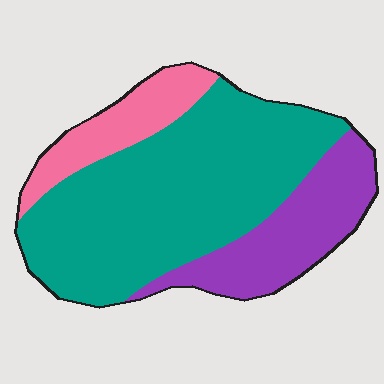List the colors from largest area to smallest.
From largest to smallest: teal, purple, pink.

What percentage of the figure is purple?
Purple takes up about one quarter (1/4) of the figure.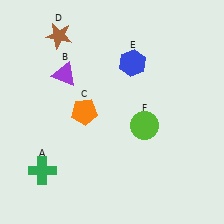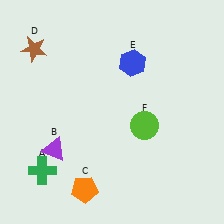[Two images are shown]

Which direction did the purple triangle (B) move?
The purple triangle (B) moved down.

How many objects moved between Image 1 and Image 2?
3 objects moved between the two images.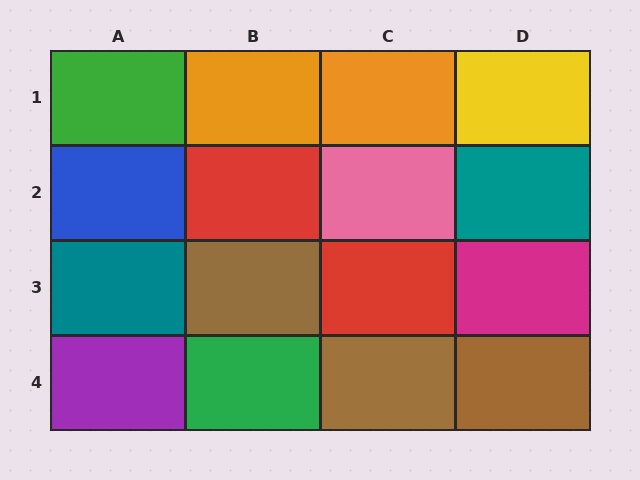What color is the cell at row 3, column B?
Brown.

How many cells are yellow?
1 cell is yellow.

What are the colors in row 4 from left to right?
Purple, green, brown, brown.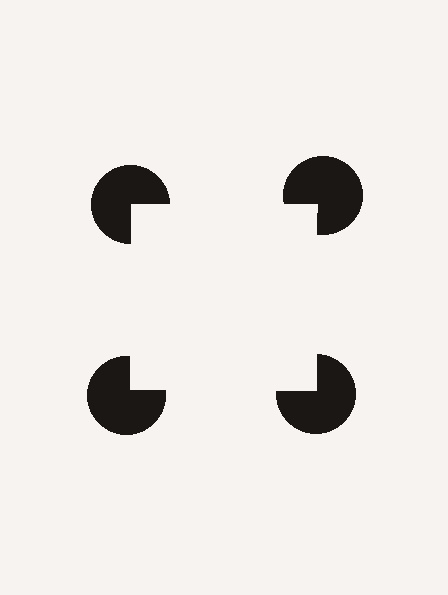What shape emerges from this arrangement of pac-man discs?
An illusory square — its edges are inferred from the aligned wedge cuts in the pac-man discs, not physically drawn.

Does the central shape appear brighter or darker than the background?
It typically appears slightly brighter than the background, even though no actual brightness change is drawn.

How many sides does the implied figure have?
4 sides.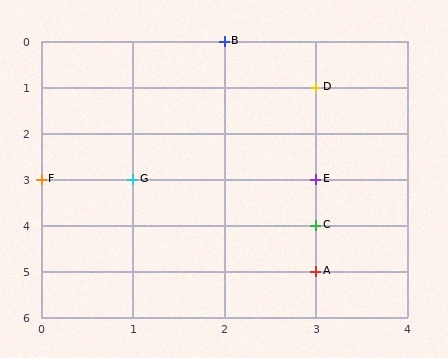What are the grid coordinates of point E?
Point E is at grid coordinates (3, 3).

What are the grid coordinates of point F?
Point F is at grid coordinates (0, 3).